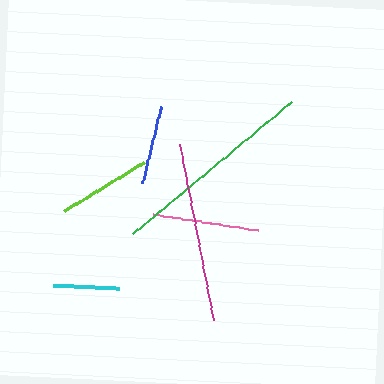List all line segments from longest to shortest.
From longest to shortest: green, magenta, pink, lime, blue, cyan.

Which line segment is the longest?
The green line is the longest at approximately 207 pixels.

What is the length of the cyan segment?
The cyan segment is approximately 66 pixels long.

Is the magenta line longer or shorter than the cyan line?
The magenta line is longer than the cyan line.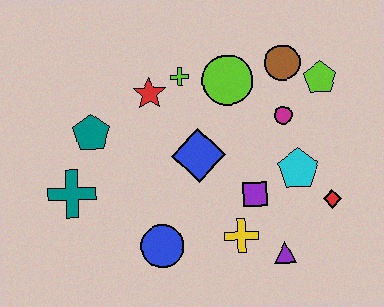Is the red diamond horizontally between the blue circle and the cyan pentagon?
No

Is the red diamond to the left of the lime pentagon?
No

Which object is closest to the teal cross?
The teal pentagon is closest to the teal cross.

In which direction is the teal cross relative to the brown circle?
The teal cross is to the left of the brown circle.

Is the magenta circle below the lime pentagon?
Yes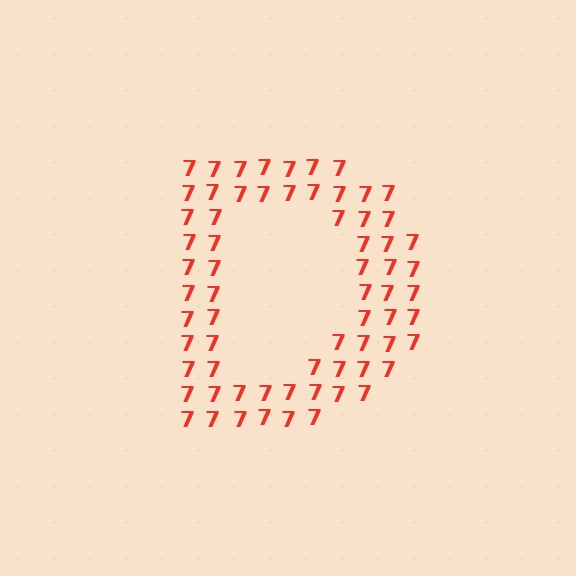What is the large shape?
The large shape is the letter D.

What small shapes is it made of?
It is made of small digit 7's.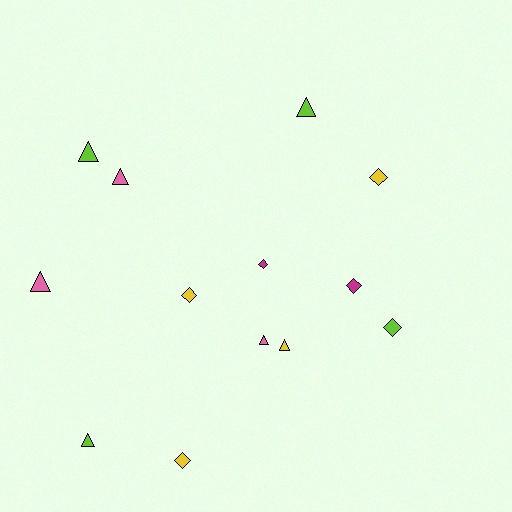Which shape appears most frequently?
Triangle, with 7 objects.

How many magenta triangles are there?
There are no magenta triangles.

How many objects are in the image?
There are 13 objects.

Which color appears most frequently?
Lime, with 4 objects.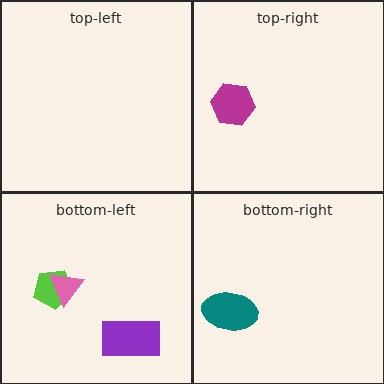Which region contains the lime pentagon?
The bottom-left region.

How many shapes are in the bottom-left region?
3.